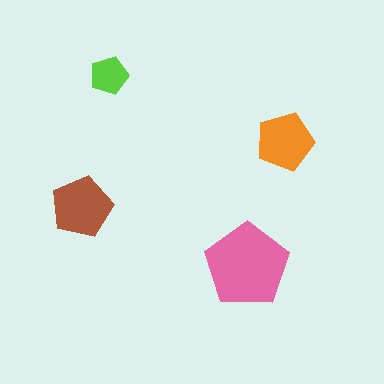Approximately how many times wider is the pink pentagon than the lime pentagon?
About 2 times wider.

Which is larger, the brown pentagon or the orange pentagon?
The brown one.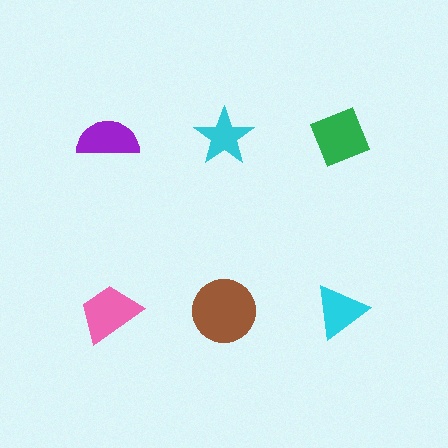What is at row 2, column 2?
A brown circle.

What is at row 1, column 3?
A green diamond.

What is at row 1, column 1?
A purple semicircle.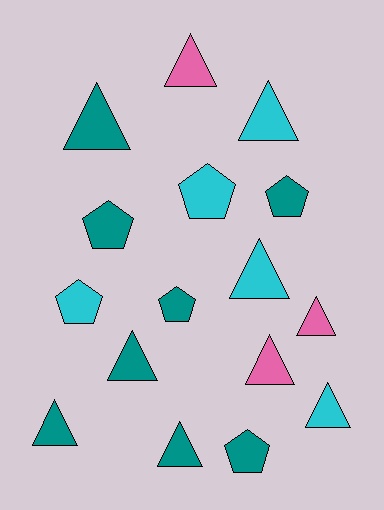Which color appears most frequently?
Teal, with 8 objects.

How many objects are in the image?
There are 16 objects.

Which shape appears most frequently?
Triangle, with 10 objects.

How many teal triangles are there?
There are 4 teal triangles.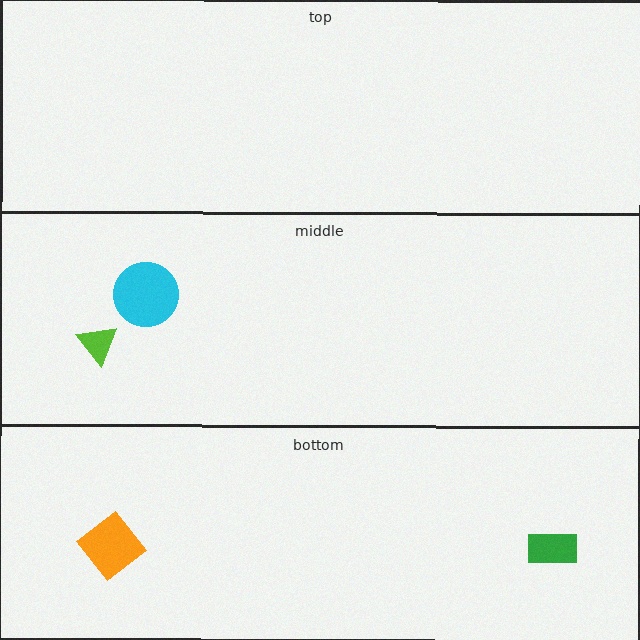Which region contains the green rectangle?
The bottom region.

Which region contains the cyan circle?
The middle region.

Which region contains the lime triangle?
The middle region.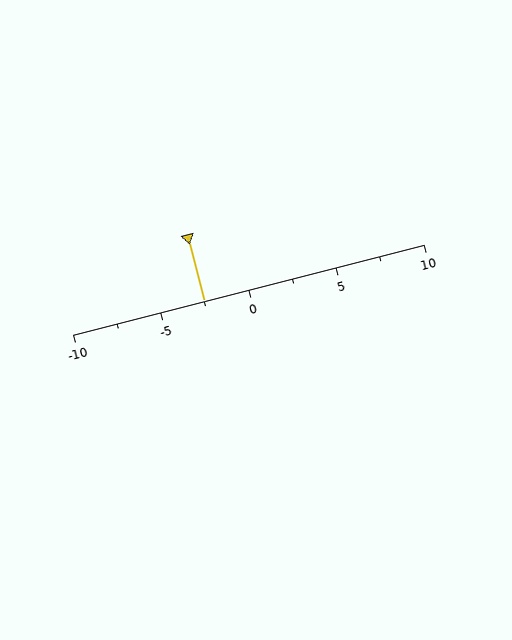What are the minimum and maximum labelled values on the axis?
The axis runs from -10 to 10.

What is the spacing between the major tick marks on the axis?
The major ticks are spaced 5 apart.